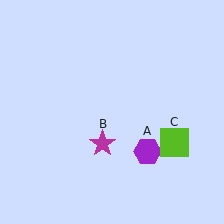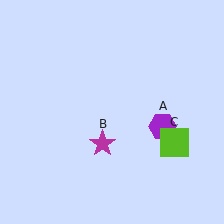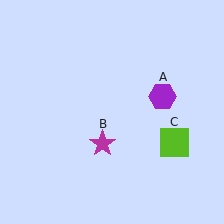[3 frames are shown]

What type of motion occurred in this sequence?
The purple hexagon (object A) rotated counterclockwise around the center of the scene.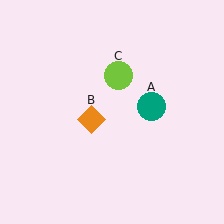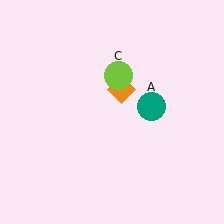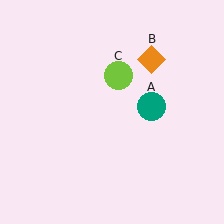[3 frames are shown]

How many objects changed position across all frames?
1 object changed position: orange diamond (object B).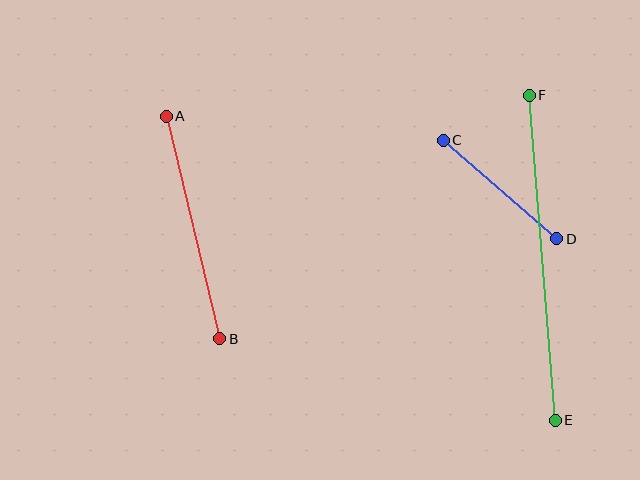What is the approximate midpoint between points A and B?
The midpoint is at approximately (193, 227) pixels.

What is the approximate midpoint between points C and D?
The midpoint is at approximately (500, 190) pixels.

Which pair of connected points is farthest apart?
Points E and F are farthest apart.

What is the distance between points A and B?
The distance is approximately 229 pixels.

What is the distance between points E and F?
The distance is approximately 326 pixels.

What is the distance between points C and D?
The distance is approximately 150 pixels.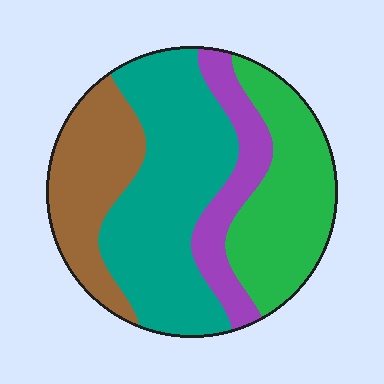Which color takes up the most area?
Teal, at roughly 40%.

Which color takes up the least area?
Purple, at roughly 15%.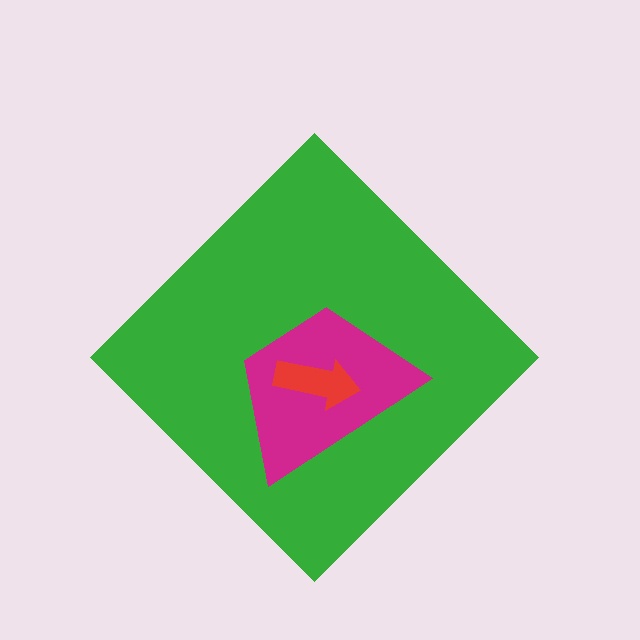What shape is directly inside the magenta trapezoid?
The red arrow.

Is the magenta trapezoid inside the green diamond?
Yes.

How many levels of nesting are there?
3.